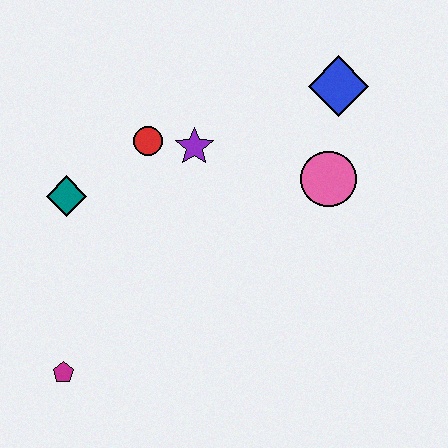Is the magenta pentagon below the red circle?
Yes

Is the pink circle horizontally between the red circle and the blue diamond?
Yes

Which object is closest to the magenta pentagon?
The teal diamond is closest to the magenta pentagon.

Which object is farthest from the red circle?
The magenta pentagon is farthest from the red circle.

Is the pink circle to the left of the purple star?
No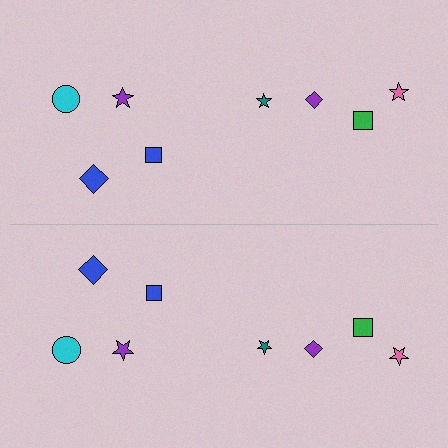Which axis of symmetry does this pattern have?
The pattern has a horizontal axis of symmetry running through the center of the image.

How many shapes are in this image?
There are 16 shapes in this image.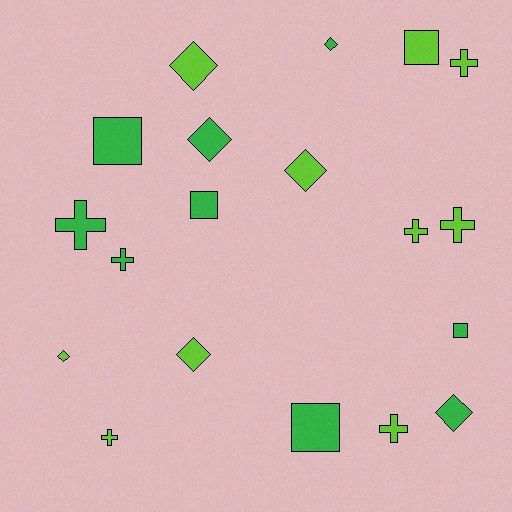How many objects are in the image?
There are 19 objects.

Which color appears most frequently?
Lime, with 10 objects.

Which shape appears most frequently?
Cross, with 7 objects.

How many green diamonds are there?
There are 3 green diamonds.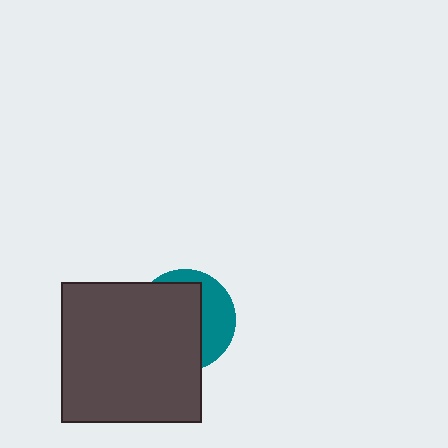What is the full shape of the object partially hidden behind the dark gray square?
The partially hidden object is a teal circle.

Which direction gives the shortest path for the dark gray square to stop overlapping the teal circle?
Moving left gives the shortest separation.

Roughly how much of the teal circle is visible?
A small part of it is visible (roughly 35%).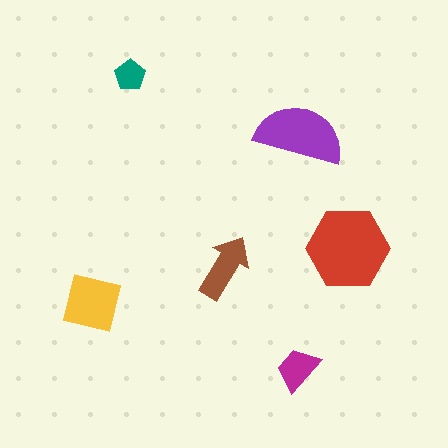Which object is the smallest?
The teal pentagon.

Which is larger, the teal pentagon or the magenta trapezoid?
The magenta trapezoid.